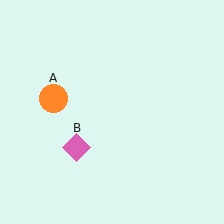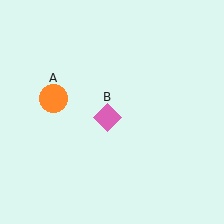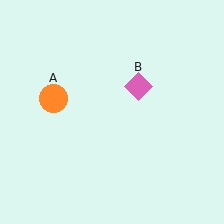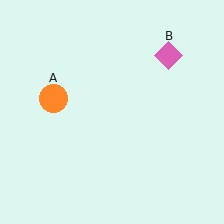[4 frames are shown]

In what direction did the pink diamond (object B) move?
The pink diamond (object B) moved up and to the right.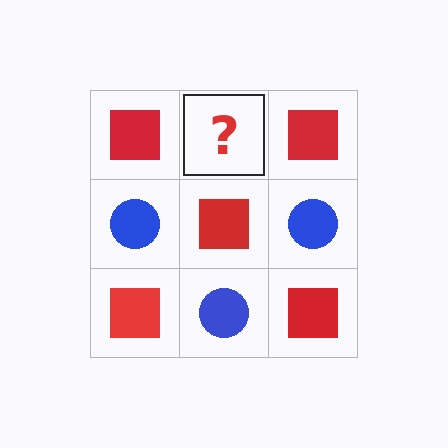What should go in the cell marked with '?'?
The missing cell should contain a blue circle.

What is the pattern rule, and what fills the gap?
The rule is that it alternates red square and blue circle in a checkerboard pattern. The gap should be filled with a blue circle.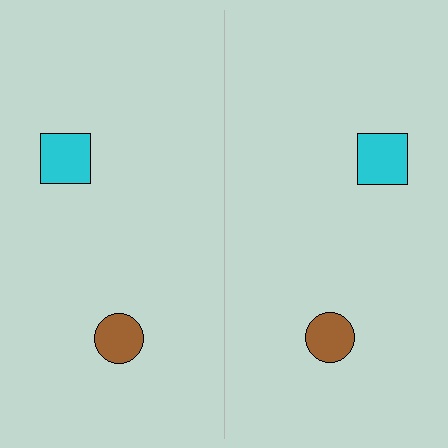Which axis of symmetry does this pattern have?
The pattern has a vertical axis of symmetry running through the center of the image.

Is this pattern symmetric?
Yes, this pattern has bilateral (reflection) symmetry.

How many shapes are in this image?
There are 4 shapes in this image.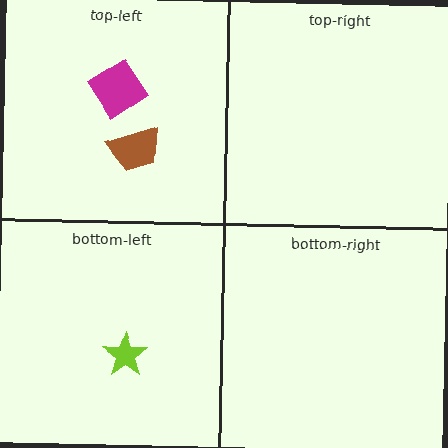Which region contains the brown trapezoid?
The top-left region.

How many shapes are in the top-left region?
2.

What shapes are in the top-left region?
The magenta diamond, the brown trapezoid.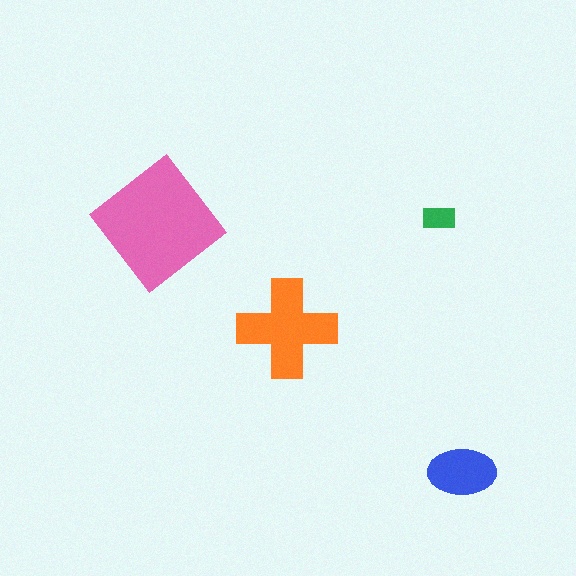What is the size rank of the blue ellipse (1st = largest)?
3rd.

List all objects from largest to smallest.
The pink diamond, the orange cross, the blue ellipse, the green rectangle.